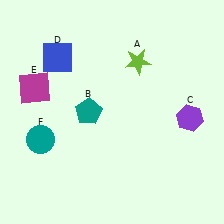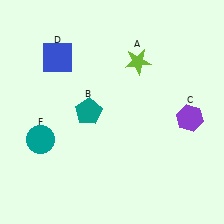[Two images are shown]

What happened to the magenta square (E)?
The magenta square (E) was removed in Image 2. It was in the top-left area of Image 1.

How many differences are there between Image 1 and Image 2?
There is 1 difference between the two images.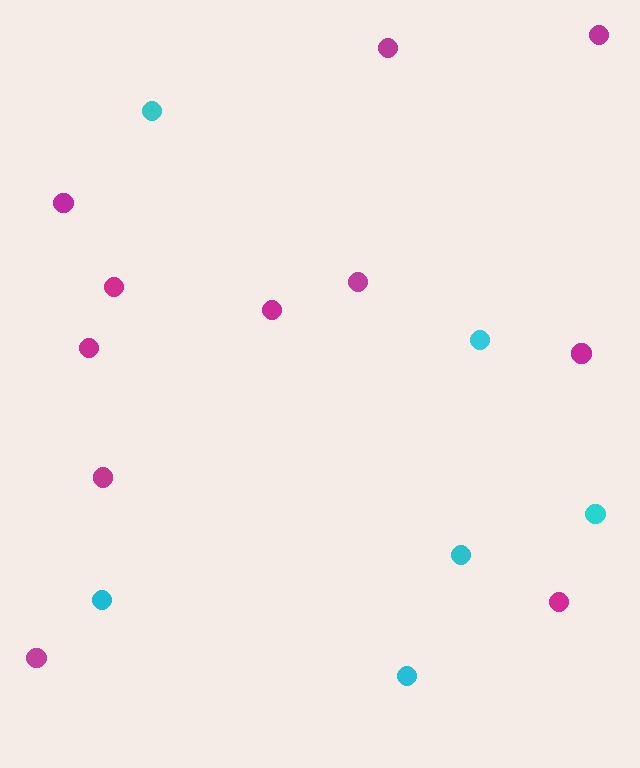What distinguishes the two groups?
There are 2 groups: one group of magenta circles (11) and one group of cyan circles (6).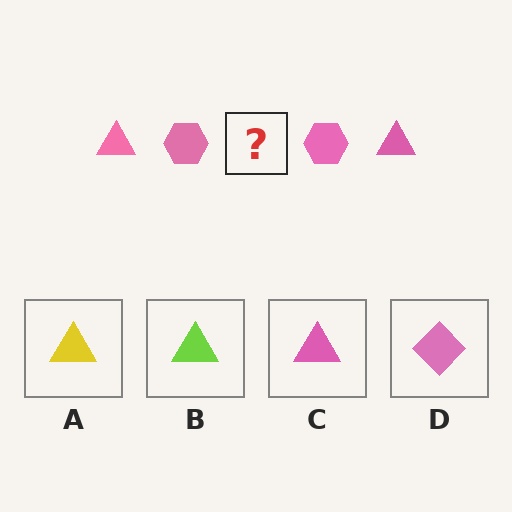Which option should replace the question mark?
Option C.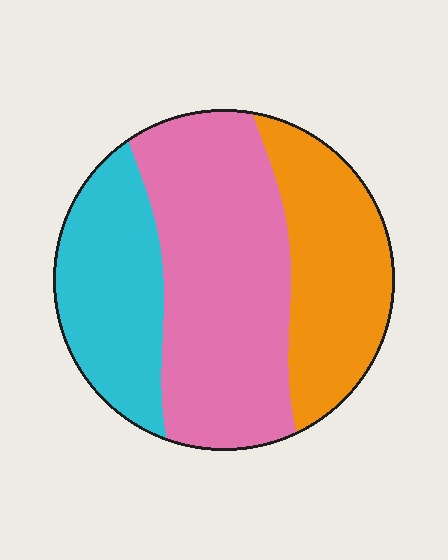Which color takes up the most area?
Pink, at roughly 45%.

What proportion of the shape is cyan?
Cyan covers about 25% of the shape.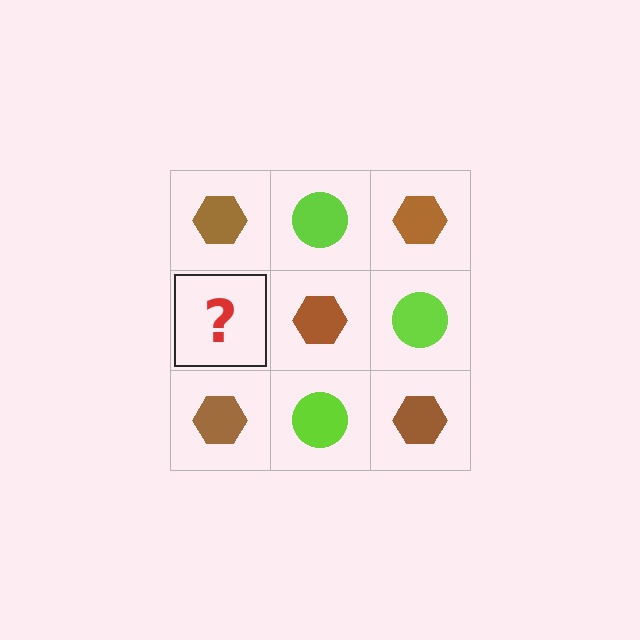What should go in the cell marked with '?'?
The missing cell should contain a lime circle.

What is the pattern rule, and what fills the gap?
The rule is that it alternates brown hexagon and lime circle in a checkerboard pattern. The gap should be filled with a lime circle.